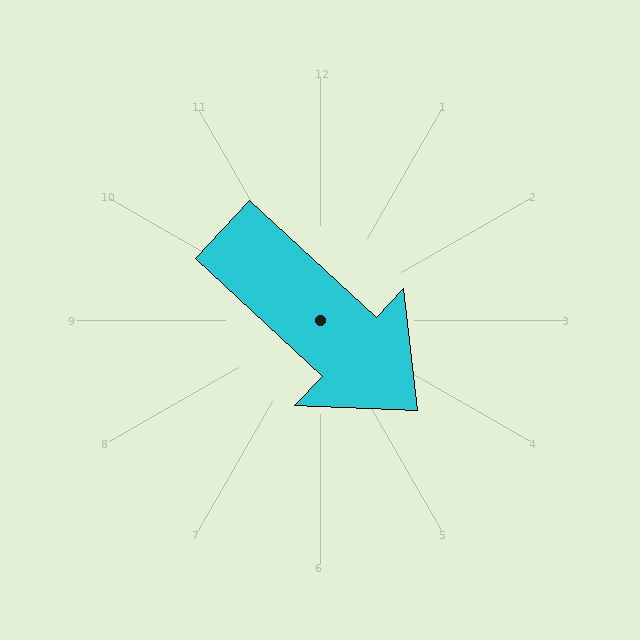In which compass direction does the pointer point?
Southeast.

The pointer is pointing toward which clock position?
Roughly 4 o'clock.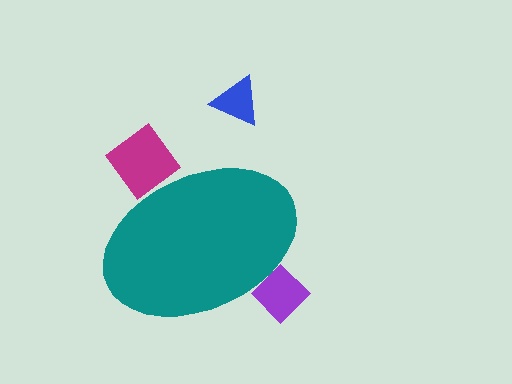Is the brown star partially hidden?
Yes, the brown star is partially hidden behind the teal ellipse.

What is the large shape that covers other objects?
A teal ellipse.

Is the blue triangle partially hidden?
No, the blue triangle is fully visible.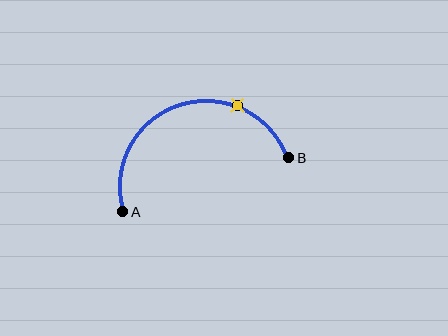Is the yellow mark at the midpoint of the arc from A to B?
No. The yellow mark lies on the arc but is closer to endpoint B. The arc midpoint would be at the point on the curve equidistant along the arc from both A and B.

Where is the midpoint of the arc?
The arc midpoint is the point on the curve farthest from the straight line joining A and B. It sits above that line.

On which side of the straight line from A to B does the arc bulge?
The arc bulges above the straight line connecting A and B.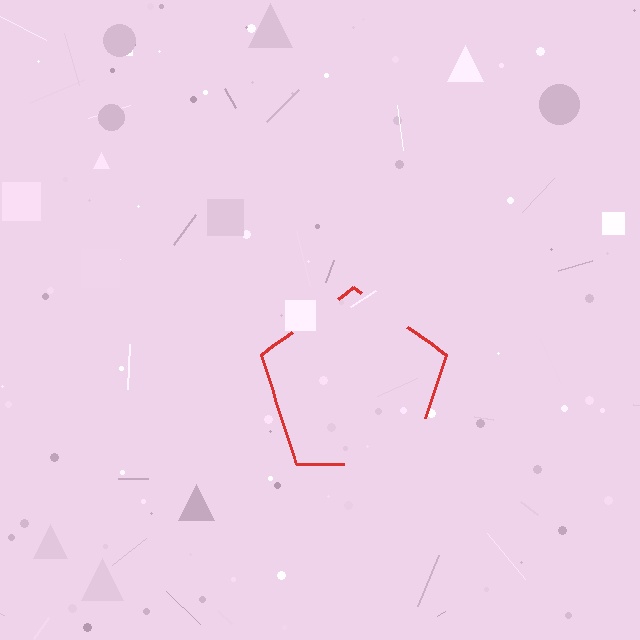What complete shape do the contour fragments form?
The contour fragments form a pentagon.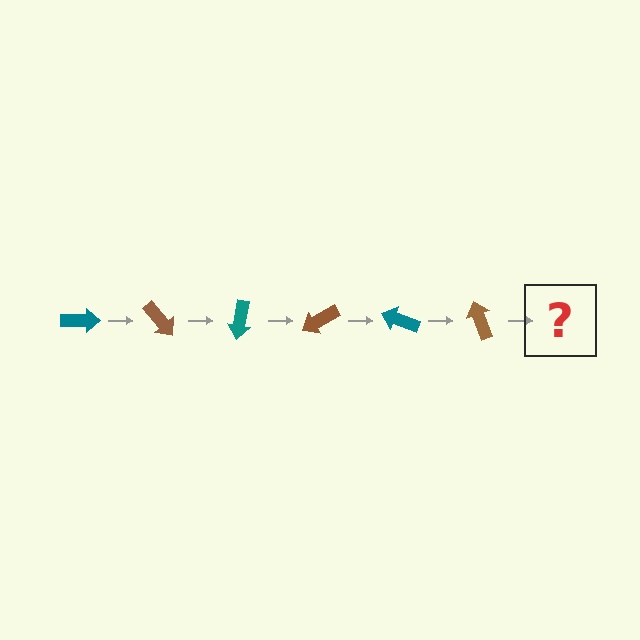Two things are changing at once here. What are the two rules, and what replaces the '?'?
The two rules are that it rotates 50 degrees each step and the color cycles through teal and brown. The '?' should be a teal arrow, rotated 300 degrees from the start.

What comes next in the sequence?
The next element should be a teal arrow, rotated 300 degrees from the start.